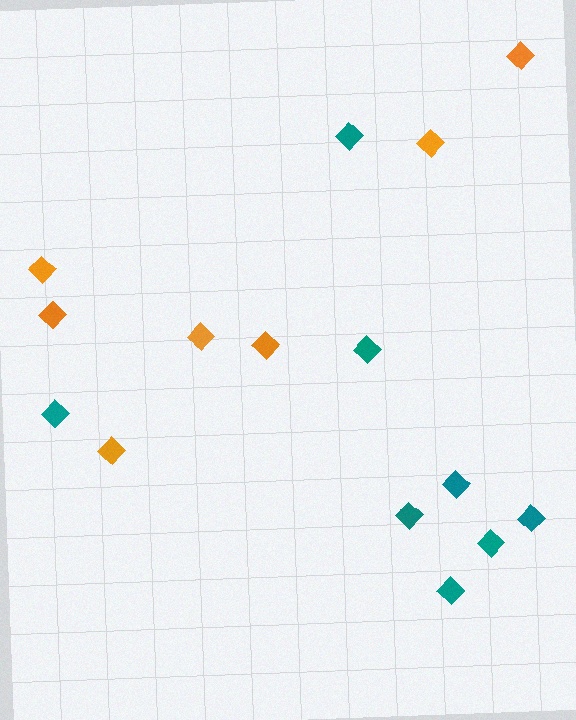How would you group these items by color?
There are 2 groups: one group of teal diamonds (8) and one group of orange diamonds (7).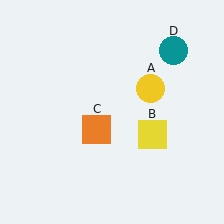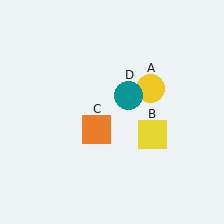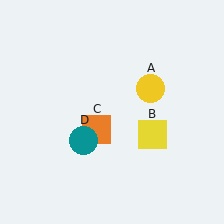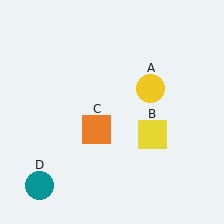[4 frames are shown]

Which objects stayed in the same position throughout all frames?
Yellow circle (object A) and yellow square (object B) and orange square (object C) remained stationary.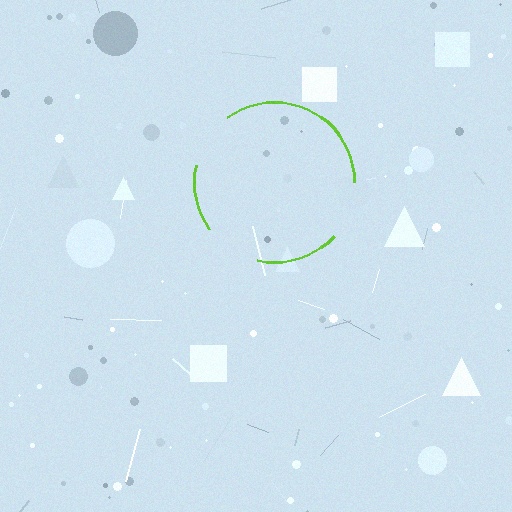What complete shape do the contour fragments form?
The contour fragments form a circle.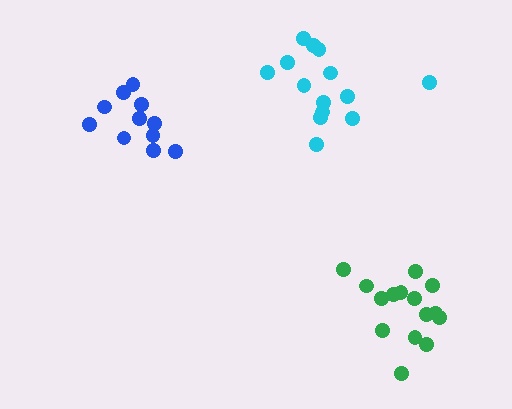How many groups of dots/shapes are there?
There are 3 groups.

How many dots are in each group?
Group 1: 15 dots, Group 2: 11 dots, Group 3: 14 dots (40 total).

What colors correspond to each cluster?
The clusters are colored: green, blue, cyan.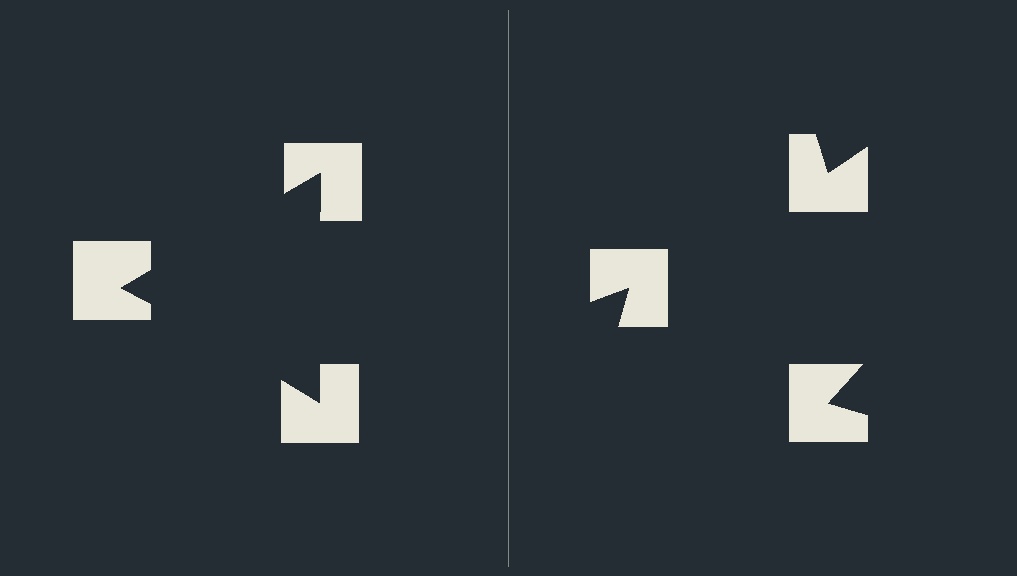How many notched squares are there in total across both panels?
6 — 3 on each side.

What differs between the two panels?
The notched squares are positioned identically on both sides; only the wedge orientations differ. On the left they align to a triangle; on the right they are misaligned.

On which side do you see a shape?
An illusory triangle appears on the left side. On the right side the wedge cuts are rotated, so no coherent shape forms.